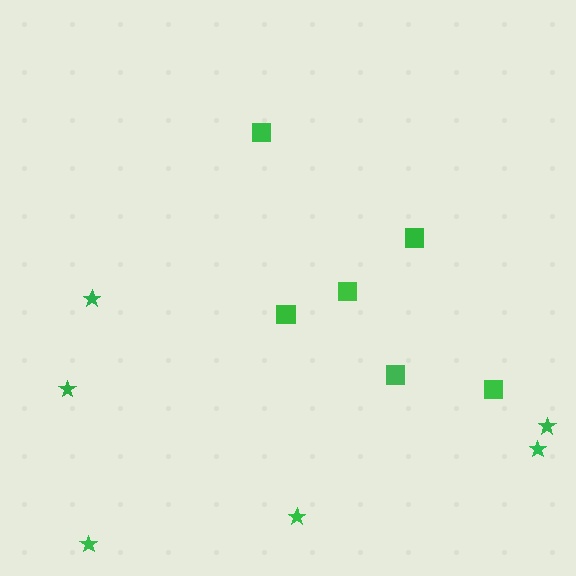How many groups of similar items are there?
There are 2 groups: one group of stars (6) and one group of squares (6).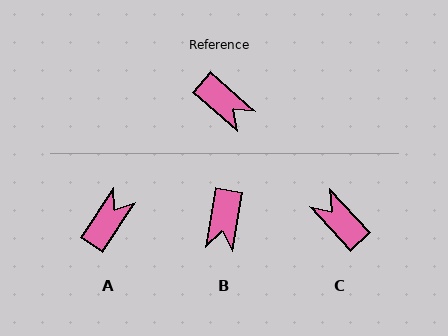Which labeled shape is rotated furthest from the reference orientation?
C, about 173 degrees away.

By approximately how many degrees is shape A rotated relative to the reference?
Approximately 98 degrees counter-clockwise.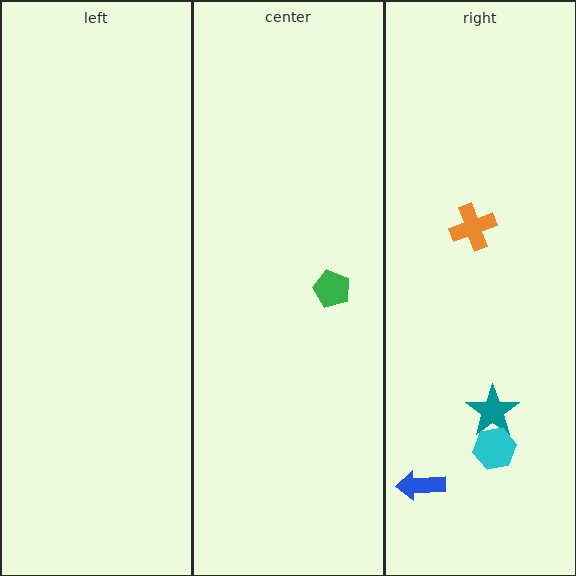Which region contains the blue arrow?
The right region.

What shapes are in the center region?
The green pentagon.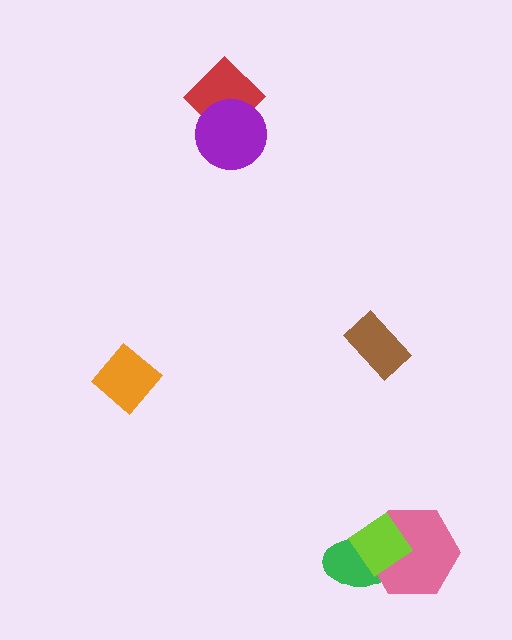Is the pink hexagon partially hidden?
Yes, it is partially covered by another shape.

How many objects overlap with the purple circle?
1 object overlaps with the purple circle.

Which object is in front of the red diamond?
The purple circle is in front of the red diamond.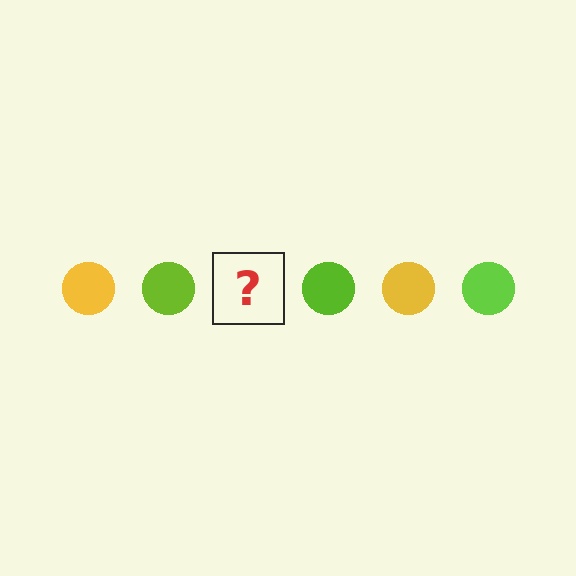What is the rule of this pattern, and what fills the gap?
The rule is that the pattern cycles through yellow, lime circles. The gap should be filled with a yellow circle.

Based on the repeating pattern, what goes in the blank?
The blank should be a yellow circle.